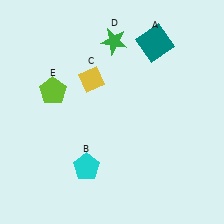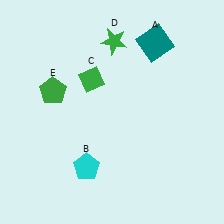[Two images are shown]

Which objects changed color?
C changed from yellow to green. E changed from lime to green.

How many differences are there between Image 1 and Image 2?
There are 2 differences between the two images.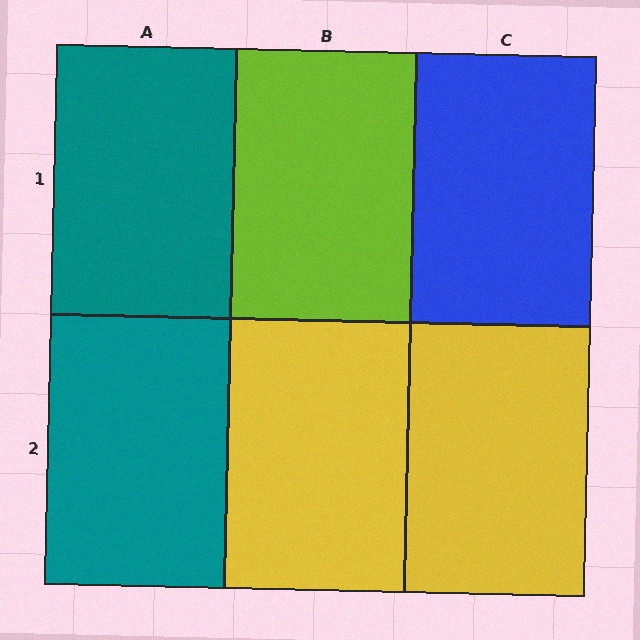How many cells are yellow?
2 cells are yellow.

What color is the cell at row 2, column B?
Yellow.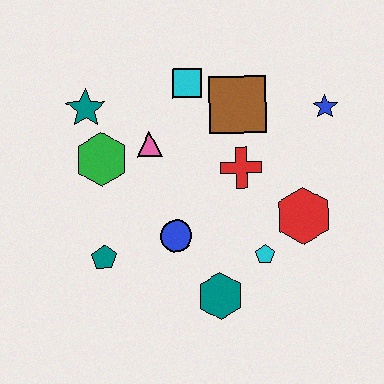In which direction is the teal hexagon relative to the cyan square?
The teal hexagon is below the cyan square.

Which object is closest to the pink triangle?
The green hexagon is closest to the pink triangle.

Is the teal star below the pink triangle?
No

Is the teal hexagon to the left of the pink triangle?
No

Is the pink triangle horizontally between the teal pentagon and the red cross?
Yes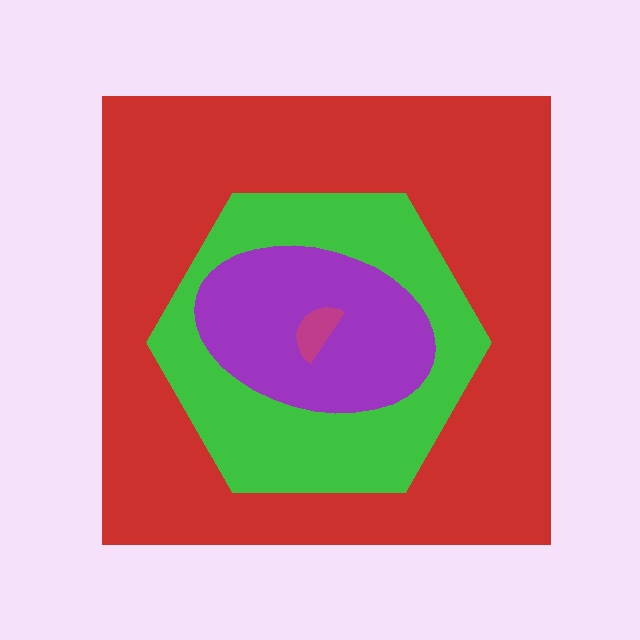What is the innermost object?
The magenta semicircle.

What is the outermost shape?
The red square.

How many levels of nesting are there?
4.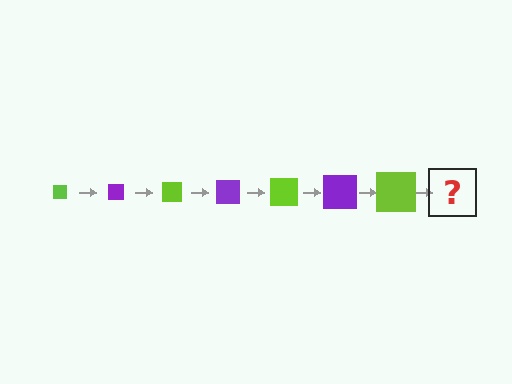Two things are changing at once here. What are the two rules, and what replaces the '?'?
The two rules are that the square grows larger each step and the color cycles through lime and purple. The '?' should be a purple square, larger than the previous one.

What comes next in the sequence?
The next element should be a purple square, larger than the previous one.